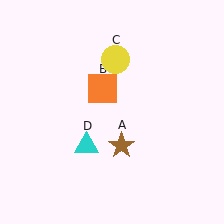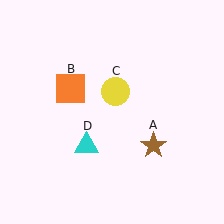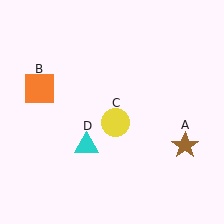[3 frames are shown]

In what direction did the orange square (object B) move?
The orange square (object B) moved left.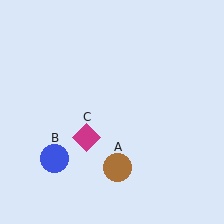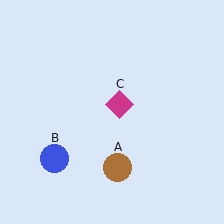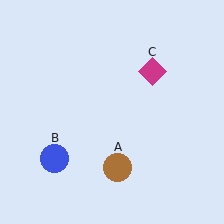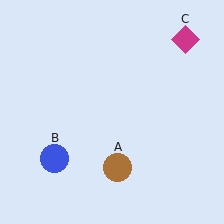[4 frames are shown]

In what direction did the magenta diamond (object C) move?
The magenta diamond (object C) moved up and to the right.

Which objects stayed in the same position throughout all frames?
Brown circle (object A) and blue circle (object B) remained stationary.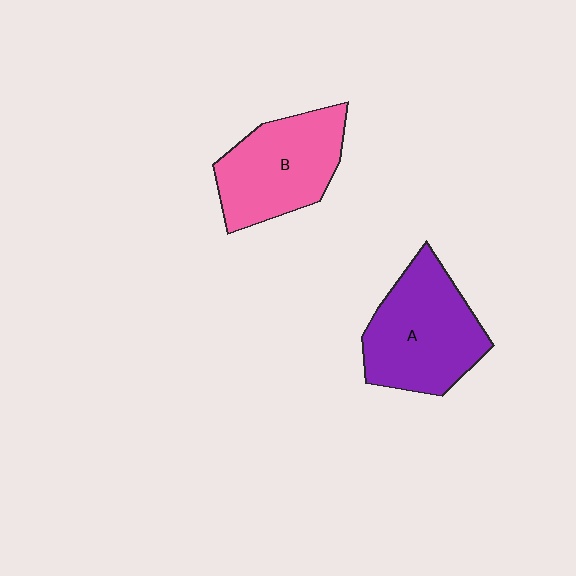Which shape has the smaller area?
Shape B (pink).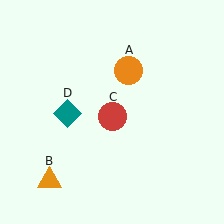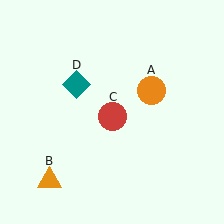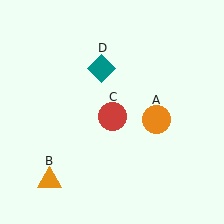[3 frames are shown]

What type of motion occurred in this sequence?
The orange circle (object A), teal diamond (object D) rotated clockwise around the center of the scene.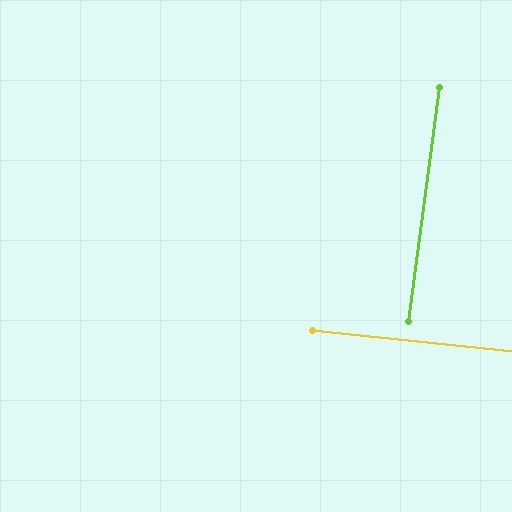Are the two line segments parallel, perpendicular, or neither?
Perpendicular — they meet at approximately 88°.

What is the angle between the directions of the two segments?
Approximately 88 degrees.